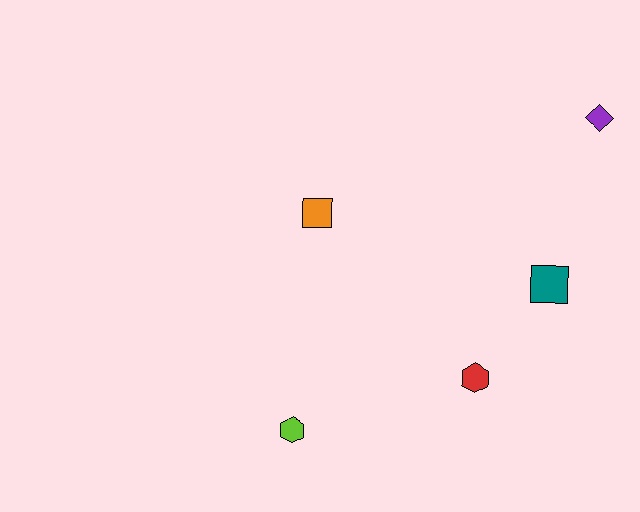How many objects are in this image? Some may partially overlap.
There are 5 objects.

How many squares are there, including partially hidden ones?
There are 2 squares.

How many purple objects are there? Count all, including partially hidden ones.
There is 1 purple object.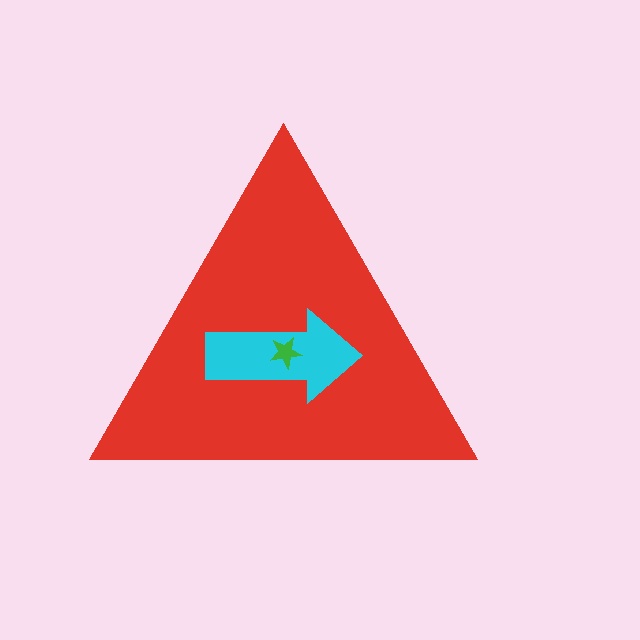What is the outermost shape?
The red triangle.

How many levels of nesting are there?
3.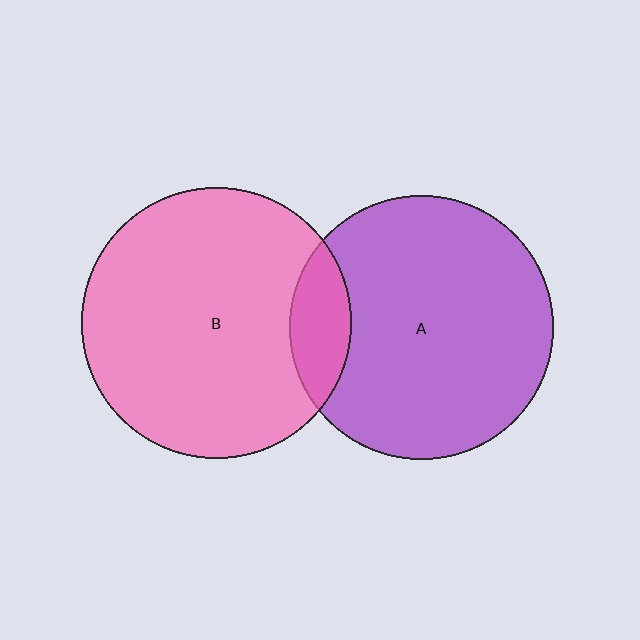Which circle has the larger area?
Circle B (pink).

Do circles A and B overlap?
Yes.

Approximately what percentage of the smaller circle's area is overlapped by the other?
Approximately 15%.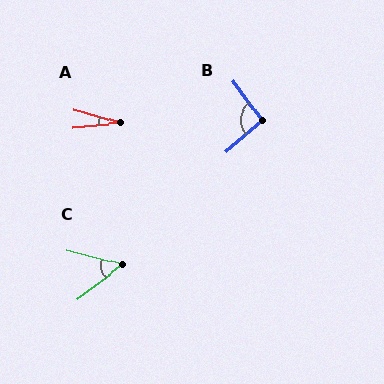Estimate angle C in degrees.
Approximately 52 degrees.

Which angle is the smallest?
A, at approximately 22 degrees.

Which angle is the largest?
B, at approximately 94 degrees.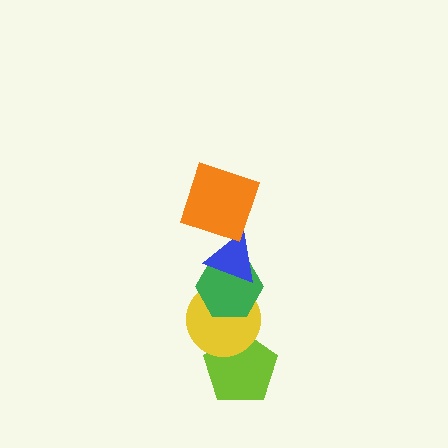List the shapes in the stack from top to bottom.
From top to bottom: the orange square, the blue triangle, the green hexagon, the yellow circle, the lime pentagon.